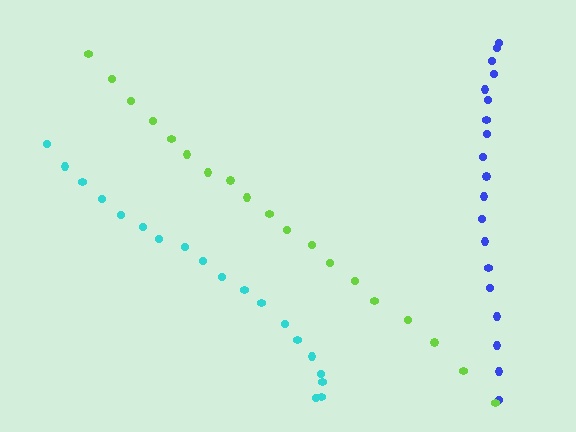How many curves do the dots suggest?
There are 3 distinct paths.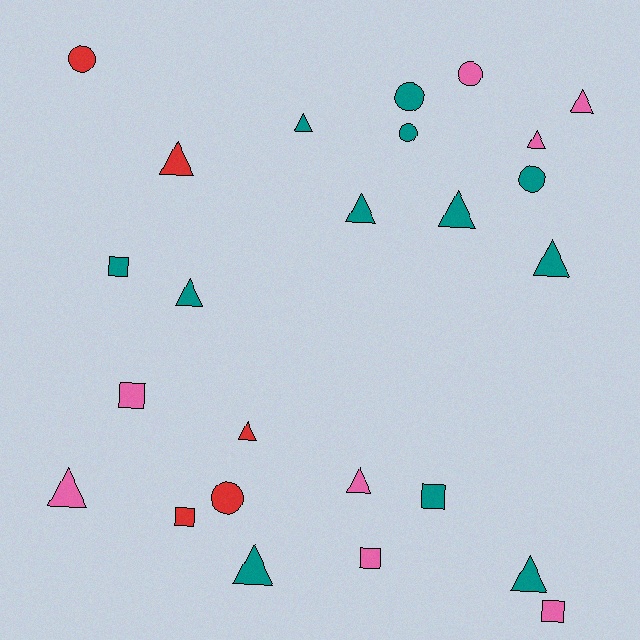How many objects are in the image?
There are 25 objects.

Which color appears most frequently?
Teal, with 12 objects.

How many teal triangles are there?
There are 7 teal triangles.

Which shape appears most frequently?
Triangle, with 13 objects.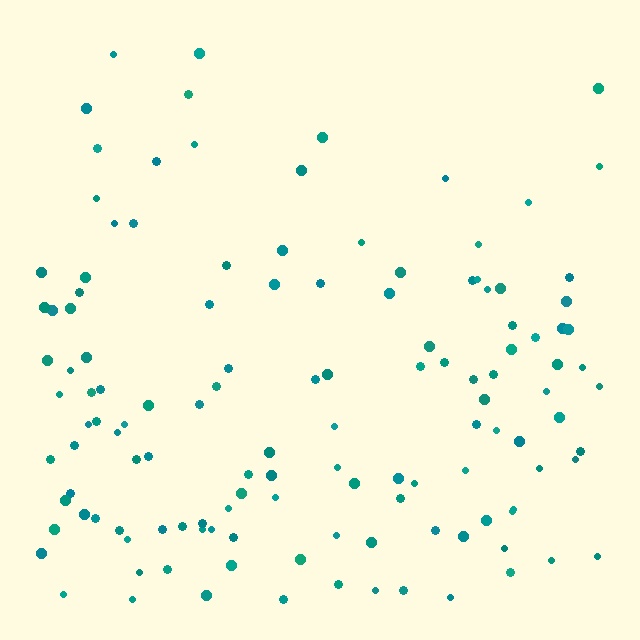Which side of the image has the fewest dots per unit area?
The top.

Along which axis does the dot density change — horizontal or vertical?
Vertical.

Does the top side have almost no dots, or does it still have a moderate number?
Still a moderate number, just noticeably fewer than the bottom.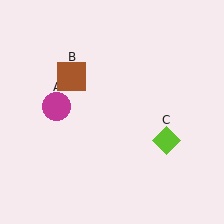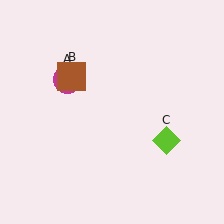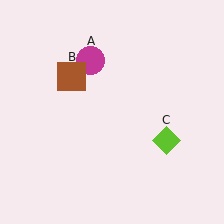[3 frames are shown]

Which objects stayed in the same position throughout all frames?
Brown square (object B) and lime diamond (object C) remained stationary.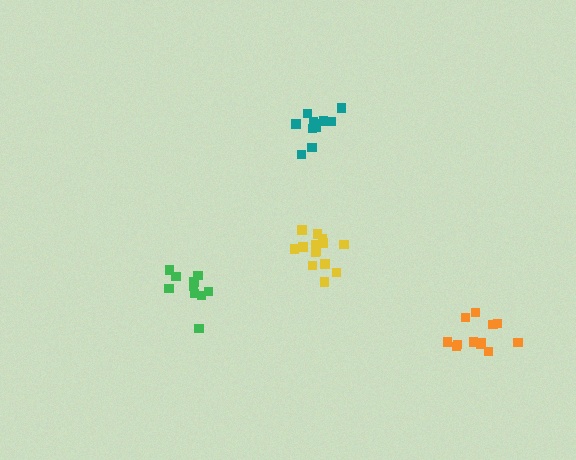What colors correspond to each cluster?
The clusters are colored: green, orange, yellow, teal.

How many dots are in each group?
Group 1: 10 dots, Group 2: 12 dots, Group 3: 16 dots, Group 4: 11 dots (49 total).